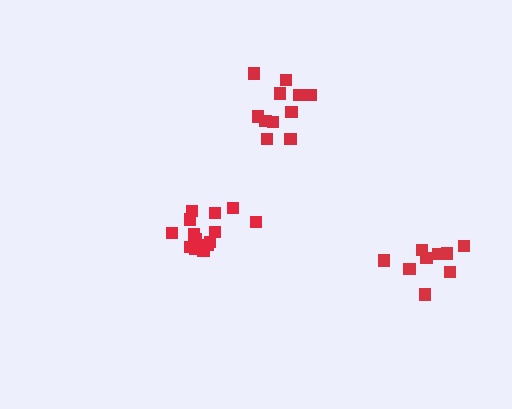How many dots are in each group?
Group 1: 14 dots, Group 2: 11 dots, Group 3: 9 dots (34 total).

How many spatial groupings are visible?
There are 3 spatial groupings.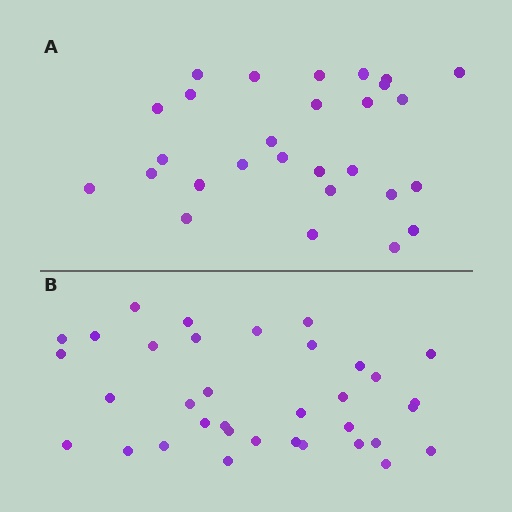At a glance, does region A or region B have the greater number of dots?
Region B (the bottom region) has more dots.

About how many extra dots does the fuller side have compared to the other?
Region B has roughly 8 or so more dots than region A.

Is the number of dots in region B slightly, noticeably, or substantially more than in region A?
Region B has noticeably more, but not dramatically so. The ratio is roughly 1.2 to 1.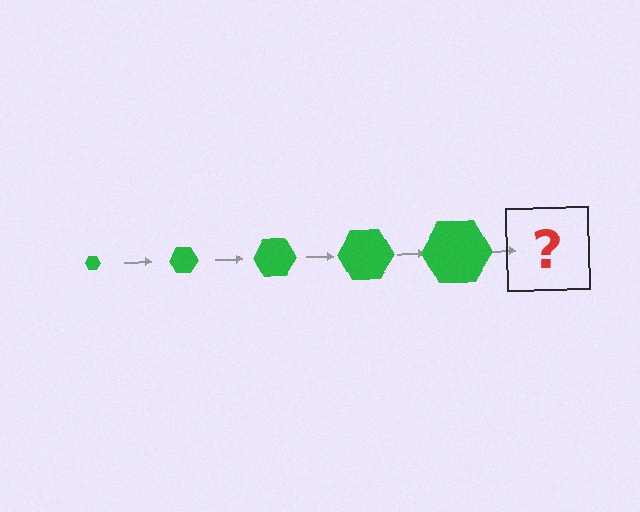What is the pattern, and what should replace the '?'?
The pattern is that the hexagon gets progressively larger each step. The '?' should be a green hexagon, larger than the previous one.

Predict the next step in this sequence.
The next step is a green hexagon, larger than the previous one.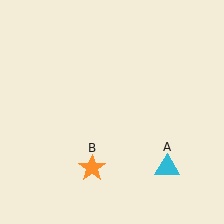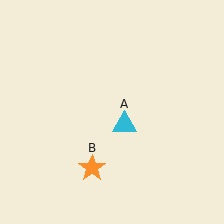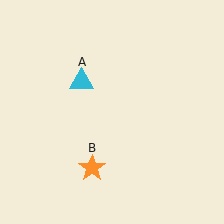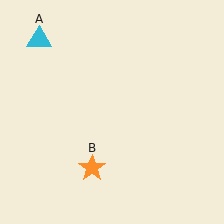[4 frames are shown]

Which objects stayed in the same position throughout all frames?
Orange star (object B) remained stationary.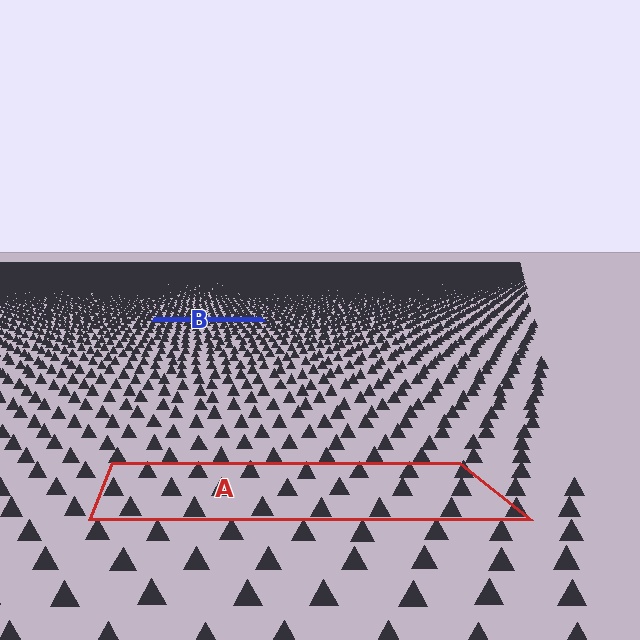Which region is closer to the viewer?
Region A is closer. The texture elements there are larger and more spread out.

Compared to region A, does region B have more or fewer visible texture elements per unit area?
Region B has more texture elements per unit area — they are packed more densely because it is farther away.